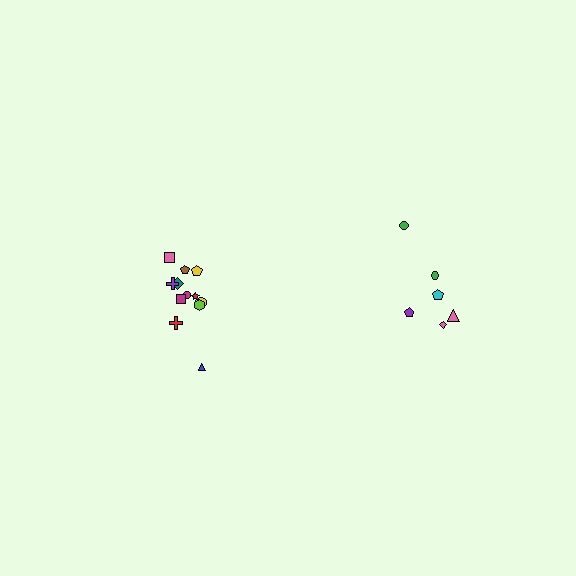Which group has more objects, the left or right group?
The left group.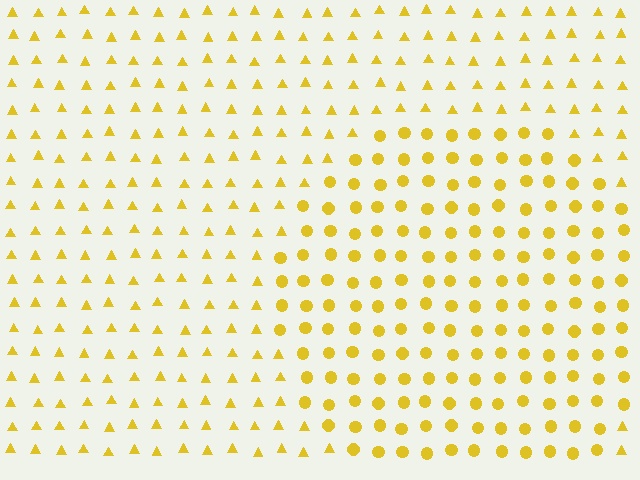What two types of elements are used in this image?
The image uses circles inside the circle region and triangles outside it.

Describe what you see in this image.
The image is filled with small yellow elements arranged in a uniform grid. A circle-shaped region contains circles, while the surrounding area contains triangles. The boundary is defined purely by the change in element shape.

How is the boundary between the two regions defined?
The boundary is defined by a change in element shape: circles inside vs. triangles outside. All elements share the same color and spacing.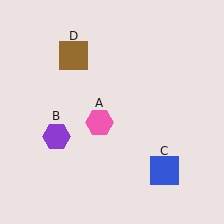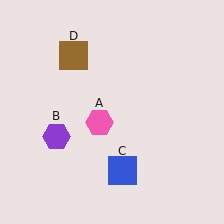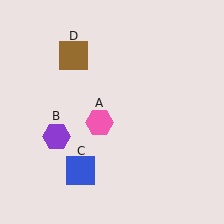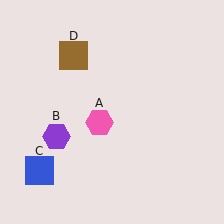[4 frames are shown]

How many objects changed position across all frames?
1 object changed position: blue square (object C).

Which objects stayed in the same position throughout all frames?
Pink hexagon (object A) and purple hexagon (object B) and brown square (object D) remained stationary.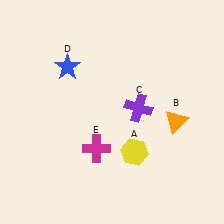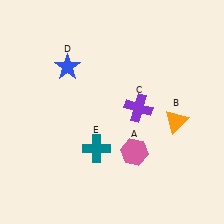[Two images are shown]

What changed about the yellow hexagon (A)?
In Image 1, A is yellow. In Image 2, it changed to pink.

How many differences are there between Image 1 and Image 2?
There are 2 differences between the two images.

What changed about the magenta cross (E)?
In Image 1, E is magenta. In Image 2, it changed to teal.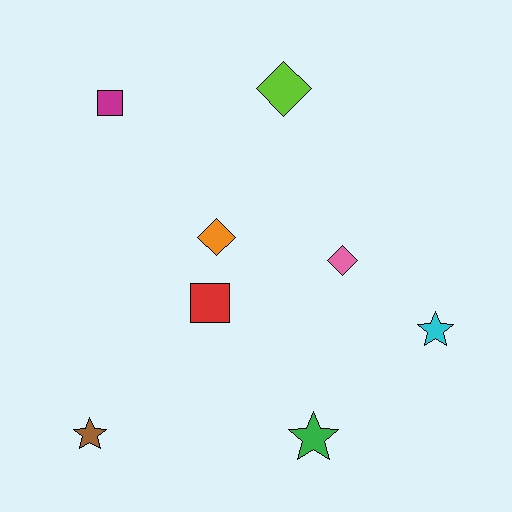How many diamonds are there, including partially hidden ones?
There are 3 diamonds.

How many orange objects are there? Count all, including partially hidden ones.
There is 1 orange object.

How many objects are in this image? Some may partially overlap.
There are 8 objects.